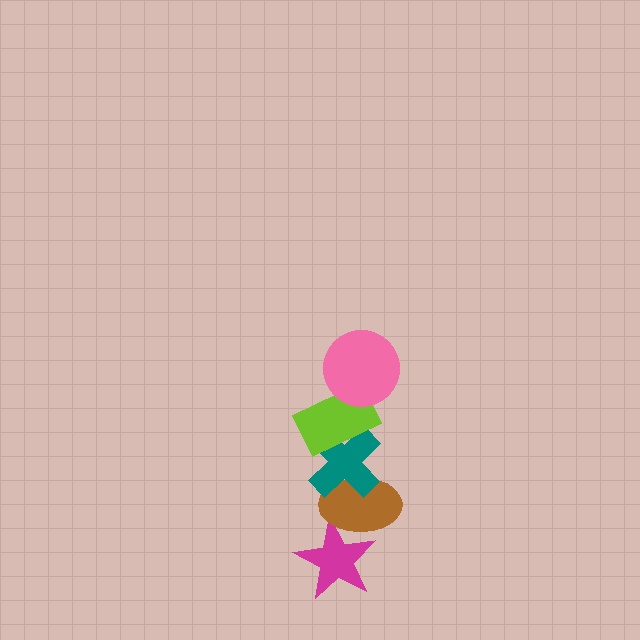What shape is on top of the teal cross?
The lime rectangle is on top of the teal cross.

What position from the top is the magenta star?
The magenta star is 5th from the top.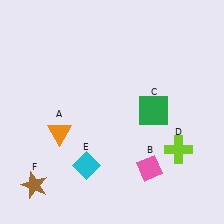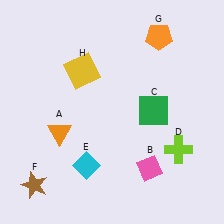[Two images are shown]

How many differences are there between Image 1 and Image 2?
There are 2 differences between the two images.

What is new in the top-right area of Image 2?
An orange pentagon (G) was added in the top-right area of Image 2.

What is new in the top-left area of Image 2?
A yellow square (H) was added in the top-left area of Image 2.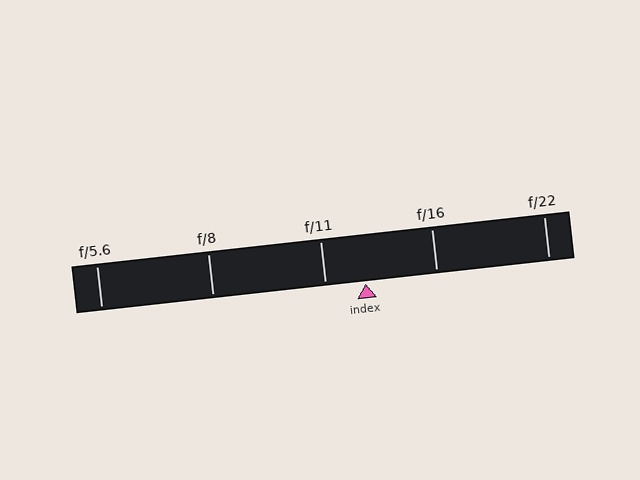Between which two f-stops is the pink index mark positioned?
The index mark is between f/11 and f/16.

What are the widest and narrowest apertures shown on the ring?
The widest aperture shown is f/5.6 and the narrowest is f/22.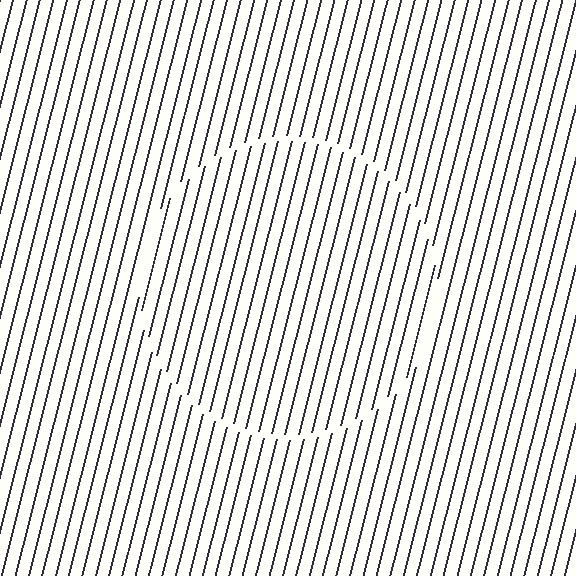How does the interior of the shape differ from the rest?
The interior of the shape contains the same grating, shifted by half a period — the contour is defined by the phase discontinuity where line-ends from the inner and outer gratings abut.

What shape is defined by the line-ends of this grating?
An illusory circle. The interior of the shape contains the same grating, shifted by half a period — the contour is defined by the phase discontinuity where line-ends from the inner and outer gratings abut.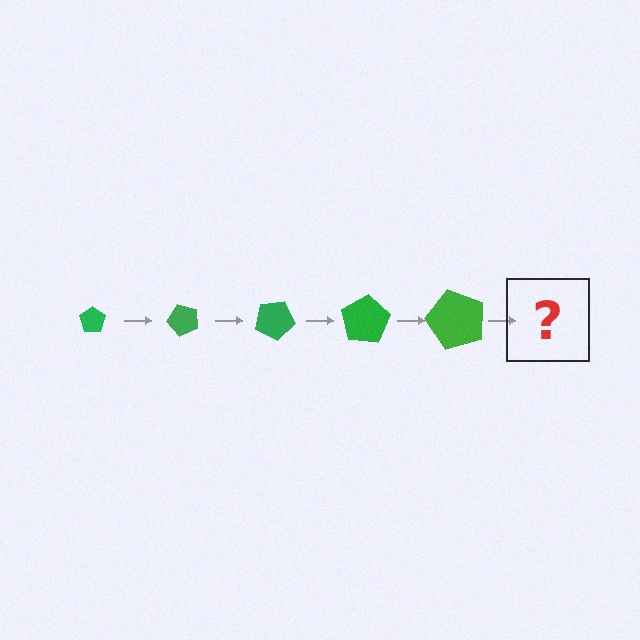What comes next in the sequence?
The next element should be a pentagon, larger than the previous one and rotated 250 degrees from the start.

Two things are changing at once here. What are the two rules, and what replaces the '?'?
The two rules are that the pentagon grows larger each step and it rotates 50 degrees each step. The '?' should be a pentagon, larger than the previous one and rotated 250 degrees from the start.